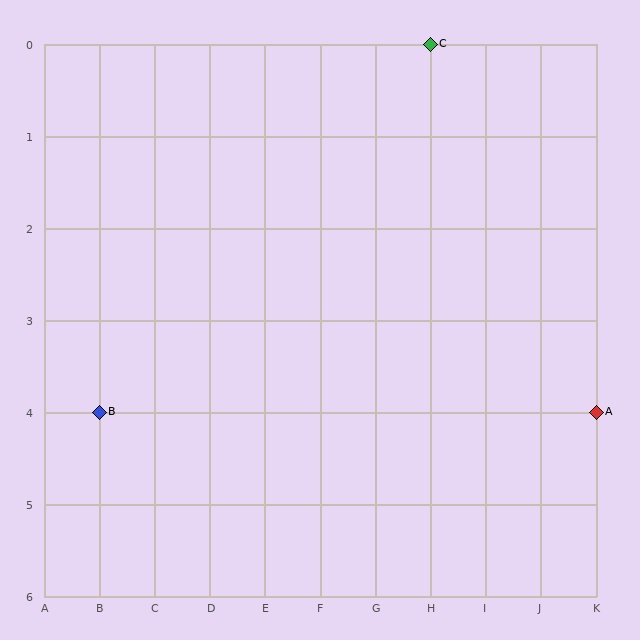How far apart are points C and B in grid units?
Points C and B are 6 columns and 4 rows apart (about 7.2 grid units diagonally).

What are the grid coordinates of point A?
Point A is at grid coordinates (K, 4).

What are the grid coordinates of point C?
Point C is at grid coordinates (H, 0).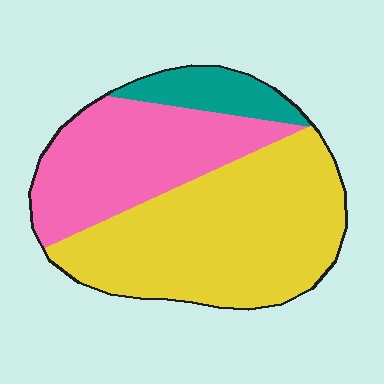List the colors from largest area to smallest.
From largest to smallest: yellow, pink, teal.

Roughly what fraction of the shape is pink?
Pink covers around 35% of the shape.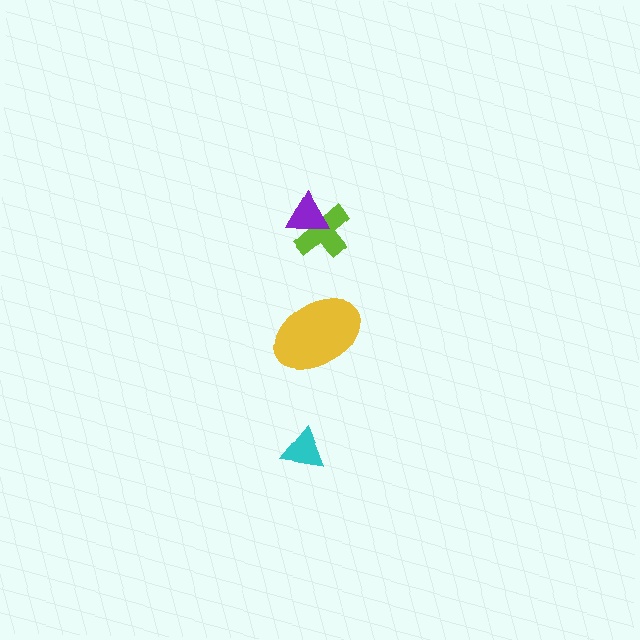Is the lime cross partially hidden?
Yes, it is partially covered by another shape.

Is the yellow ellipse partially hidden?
No, no other shape covers it.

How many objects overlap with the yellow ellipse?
0 objects overlap with the yellow ellipse.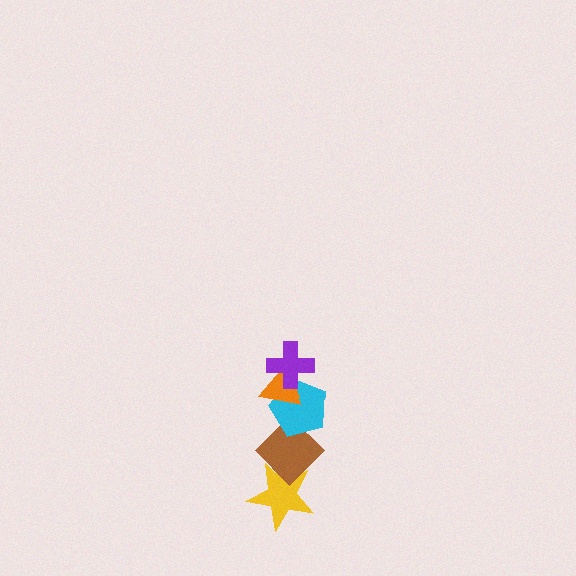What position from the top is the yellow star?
The yellow star is 5th from the top.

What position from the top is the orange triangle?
The orange triangle is 2nd from the top.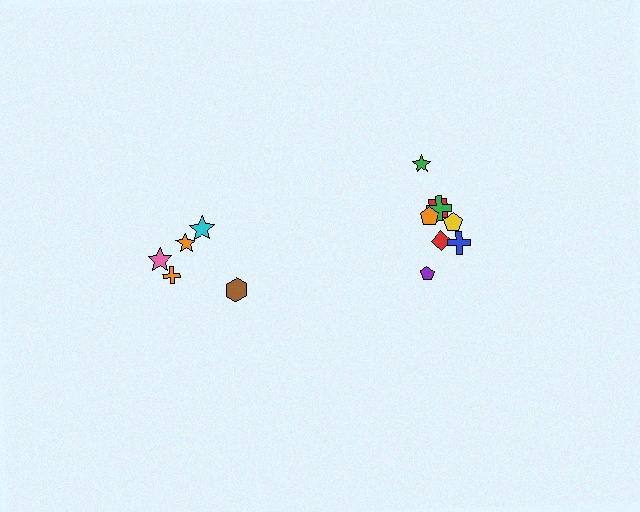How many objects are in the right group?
There are 8 objects.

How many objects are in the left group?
There are 5 objects.